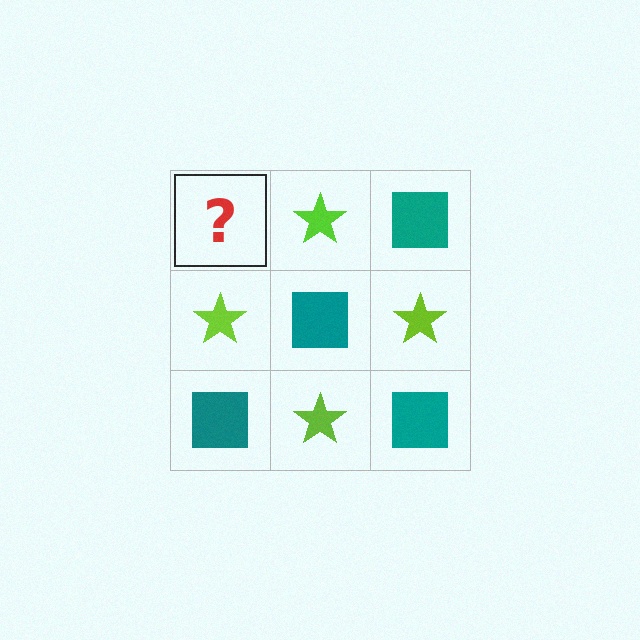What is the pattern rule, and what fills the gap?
The rule is that it alternates teal square and lime star in a checkerboard pattern. The gap should be filled with a teal square.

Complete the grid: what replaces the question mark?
The question mark should be replaced with a teal square.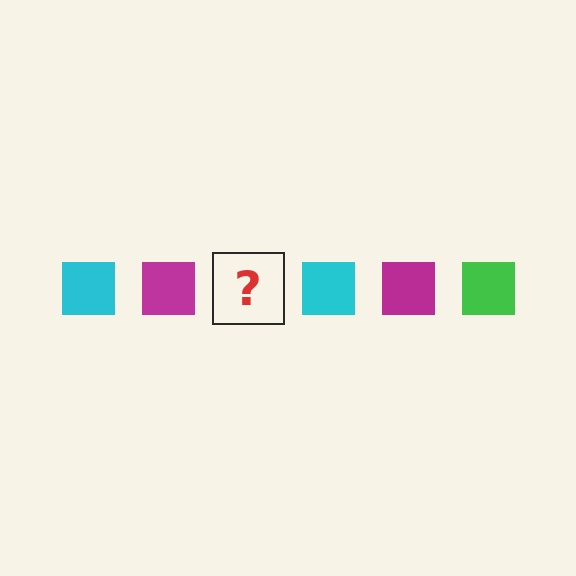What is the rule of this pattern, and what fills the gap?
The rule is that the pattern cycles through cyan, magenta, green squares. The gap should be filled with a green square.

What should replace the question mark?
The question mark should be replaced with a green square.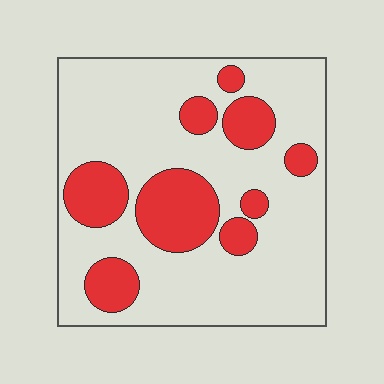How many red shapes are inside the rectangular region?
9.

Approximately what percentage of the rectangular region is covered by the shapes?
Approximately 25%.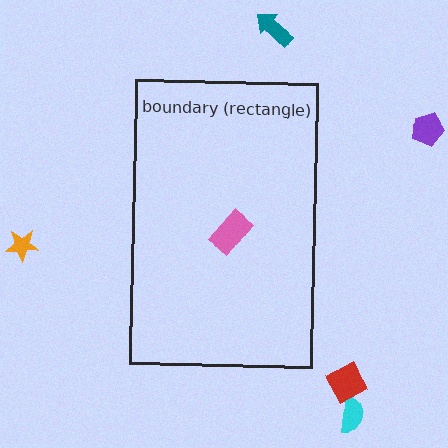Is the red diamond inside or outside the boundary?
Outside.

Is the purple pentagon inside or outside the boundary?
Outside.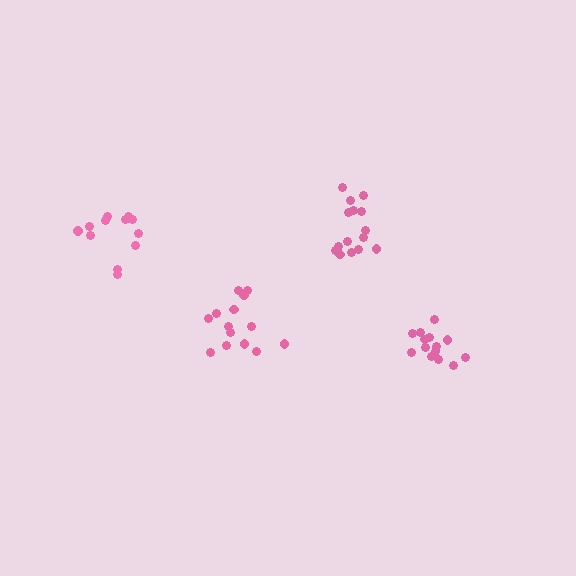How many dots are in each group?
Group 1: 15 dots, Group 2: 14 dots, Group 3: 12 dots, Group 4: 14 dots (55 total).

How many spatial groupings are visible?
There are 4 spatial groupings.